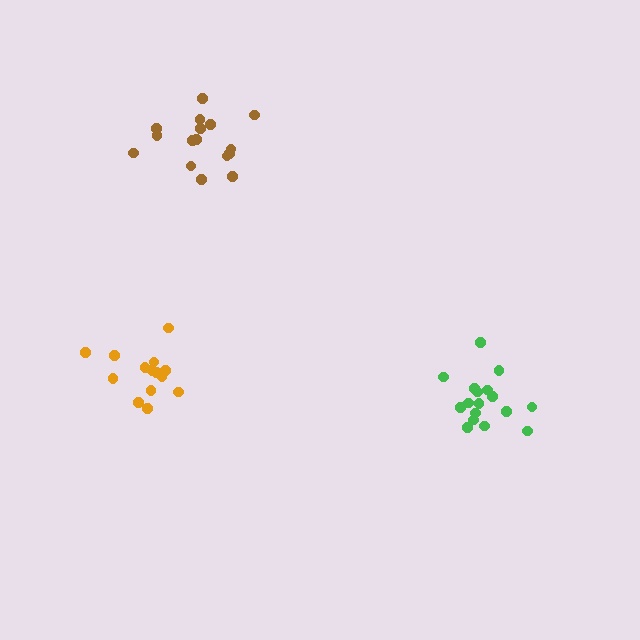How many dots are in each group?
Group 1: 17 dots, Group 2: 17 dots, Group 3: 14 dots (48 total).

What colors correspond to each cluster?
The clusters are colored: green, brown, orange.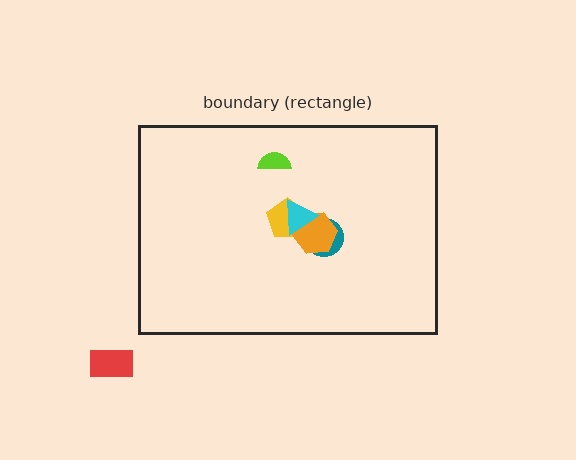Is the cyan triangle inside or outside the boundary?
Inside.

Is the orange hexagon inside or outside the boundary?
Inside.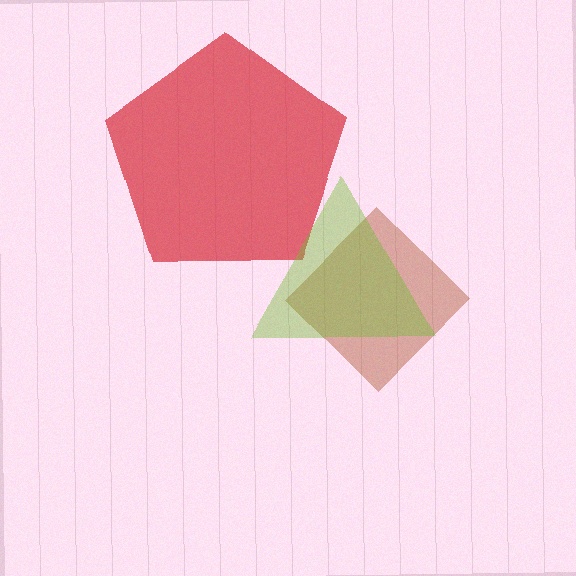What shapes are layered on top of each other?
The layered shapes are: a red pentagon, a brown diamond, a lime triangle.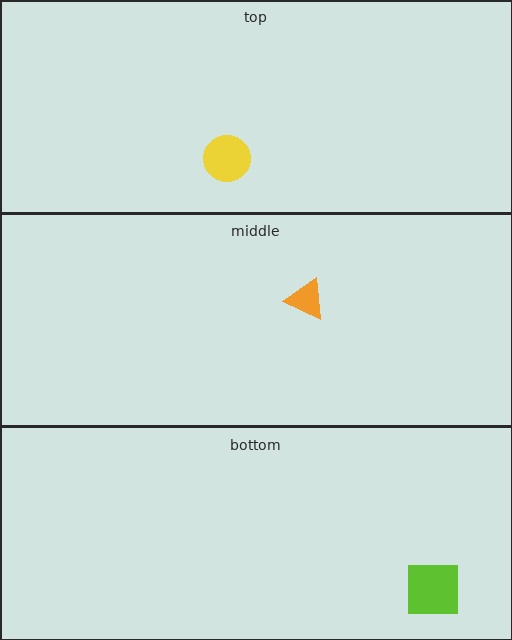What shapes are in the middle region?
The orange triangle.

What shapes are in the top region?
The yellow circle.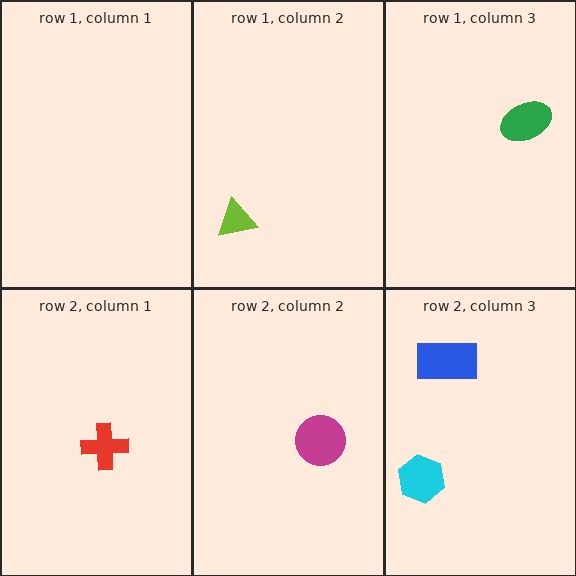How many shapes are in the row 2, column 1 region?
1.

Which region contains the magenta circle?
The row 2, column 2 region.